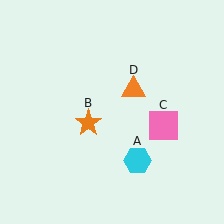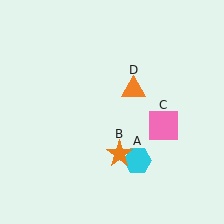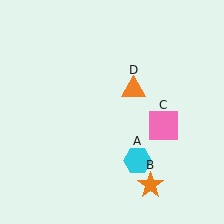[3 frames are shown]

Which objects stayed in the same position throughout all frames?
Cyan hexagon (object A) and pink square (object C) and orange triangle (object D) remained stationary.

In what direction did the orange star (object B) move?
The orange star (object B) moved down and to the right.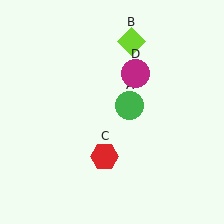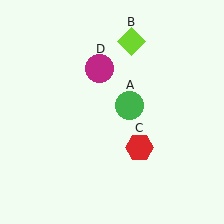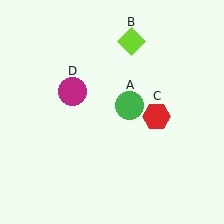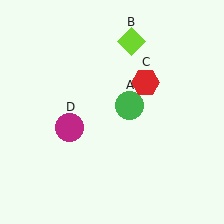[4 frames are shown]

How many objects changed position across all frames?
2 objects changed position: red hexagon (object C), magenta circle (object D).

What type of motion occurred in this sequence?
The red hexagon (object C), magenta circle (object D) rotated counterclockwise around the center of the scene.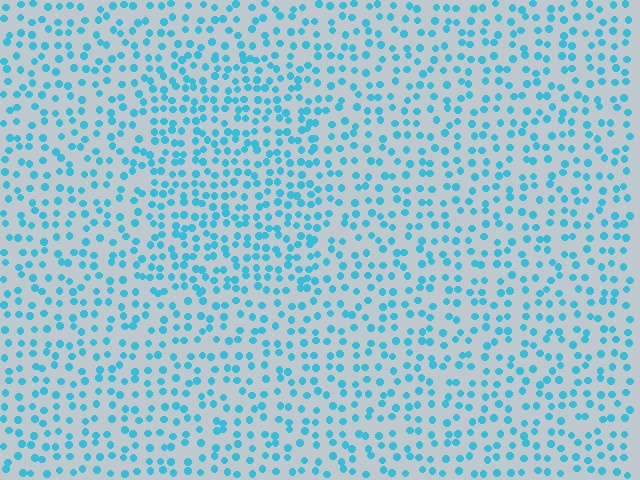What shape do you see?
I see a rectangle.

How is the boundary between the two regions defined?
The boundary is defined by a change in element density (approximately 1.5x ratio). All elements are the same color, size, and shape.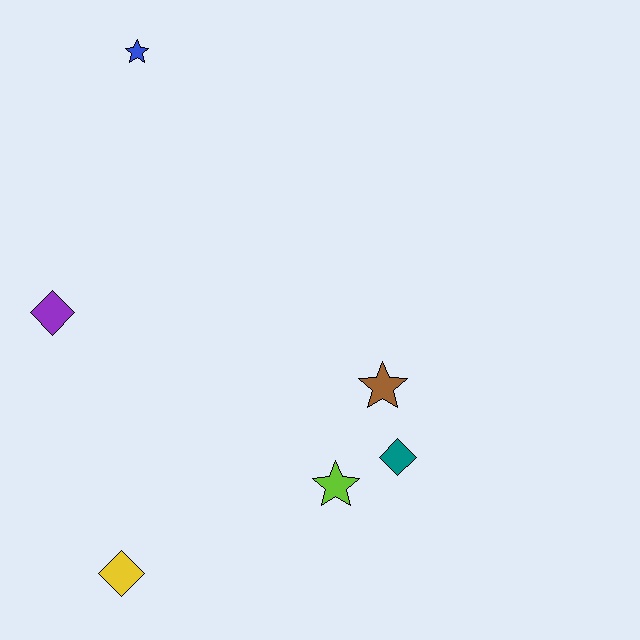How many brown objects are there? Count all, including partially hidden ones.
There is 1 brown object.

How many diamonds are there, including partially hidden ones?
There are 3 diamonds.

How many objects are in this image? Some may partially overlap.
There are 6 objects.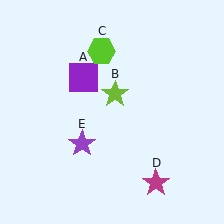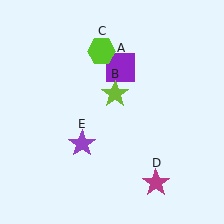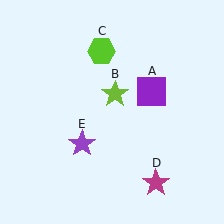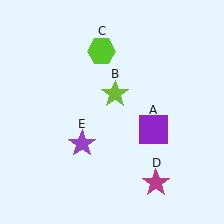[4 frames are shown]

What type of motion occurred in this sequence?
The purple square (object A) rotated clockwise around the center of the scene.